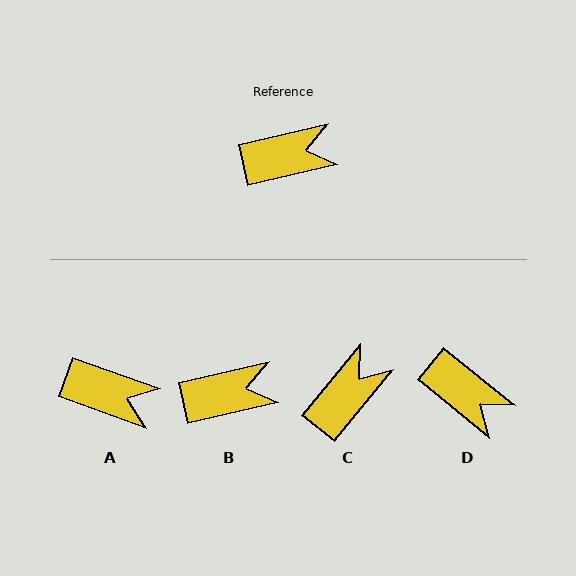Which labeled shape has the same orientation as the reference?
B.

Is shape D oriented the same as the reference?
No, it is off by about 52 degrees.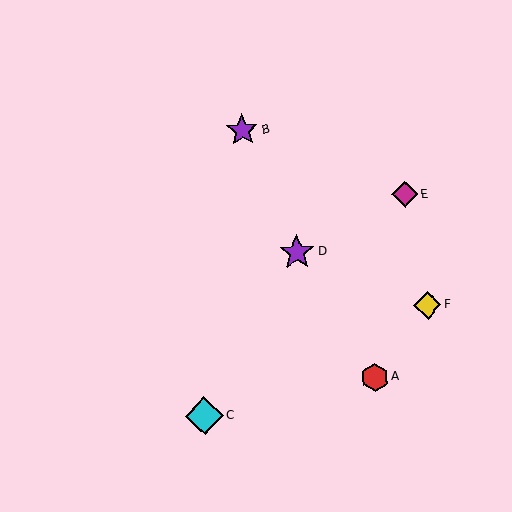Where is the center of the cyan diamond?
The center of the cyan diamond is at (204, 416).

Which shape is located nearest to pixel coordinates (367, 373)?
The red hexagon (labeled A) at (374, 377) is nearest to that location.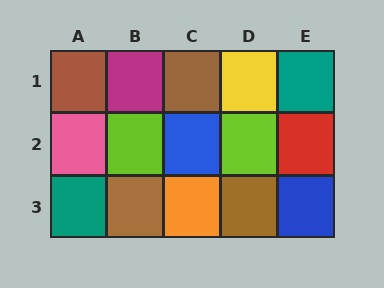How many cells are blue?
2 cells are blue.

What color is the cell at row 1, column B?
Magenta.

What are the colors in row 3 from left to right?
Teal, brown, orange, brown, blue.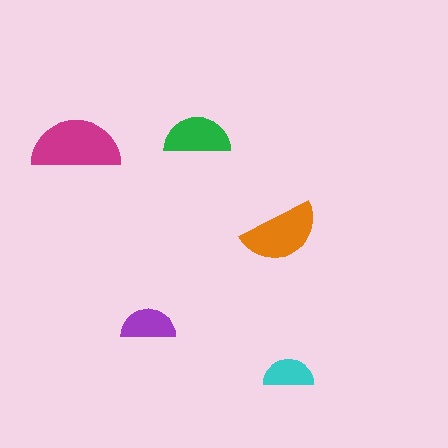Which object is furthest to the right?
The cyan semicircle is rightmost.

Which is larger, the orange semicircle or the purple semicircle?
The orange one.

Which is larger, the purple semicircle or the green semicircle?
The green one.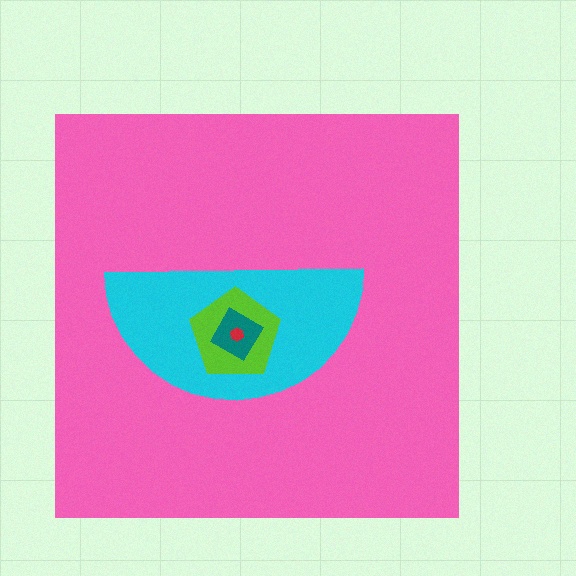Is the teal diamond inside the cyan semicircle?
Yes.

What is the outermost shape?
The pink square.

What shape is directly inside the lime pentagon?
The teal diamond.